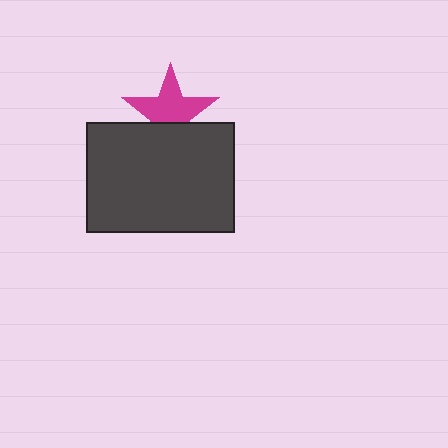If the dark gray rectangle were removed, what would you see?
You would see the complete magenta star.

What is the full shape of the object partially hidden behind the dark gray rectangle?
The partially hidden object is a magenta star.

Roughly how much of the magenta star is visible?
Most of it is visible (roughly 65%).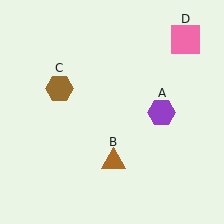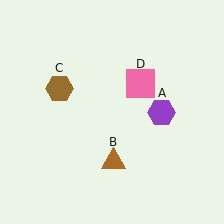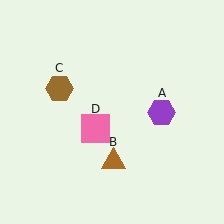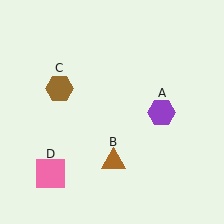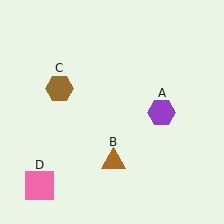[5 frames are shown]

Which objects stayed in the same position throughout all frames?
Purple hexagon (object A) and brown triangle (object B) and brown hexagon (object C) remained stationary.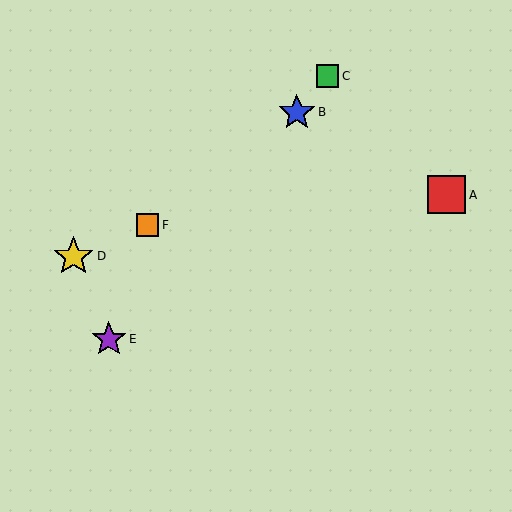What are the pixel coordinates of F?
Object F is at (148, 225).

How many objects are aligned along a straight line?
3 objects (B, C, E) are aligned along a straight line.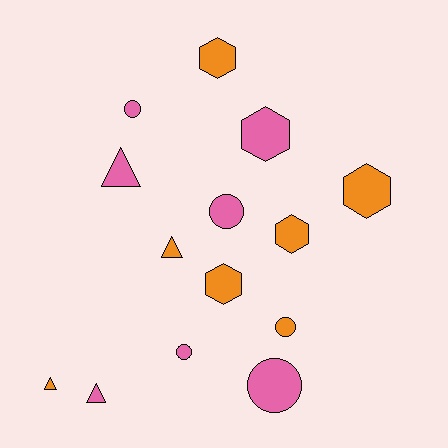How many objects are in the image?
There are 14 objects.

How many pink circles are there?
There are 4 pink circles.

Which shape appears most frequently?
Hexagon, with 5 objects.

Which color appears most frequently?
Orange, with 7 objects.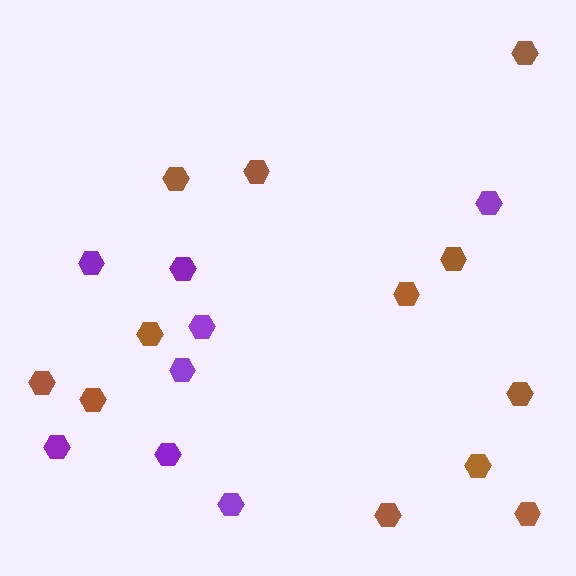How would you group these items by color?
There are 2 groups: one group of purple hexagons (8) and one group of brown hexagons (12).